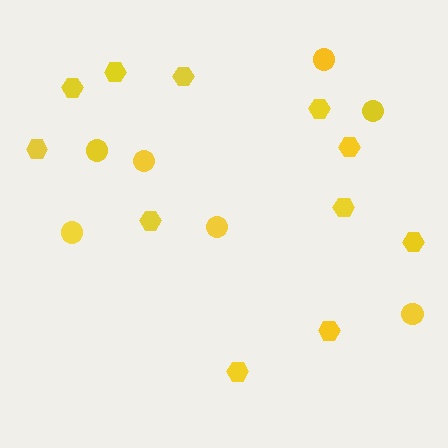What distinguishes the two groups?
There are 2 groups: one group of circles (7) and one group of hexagons (11).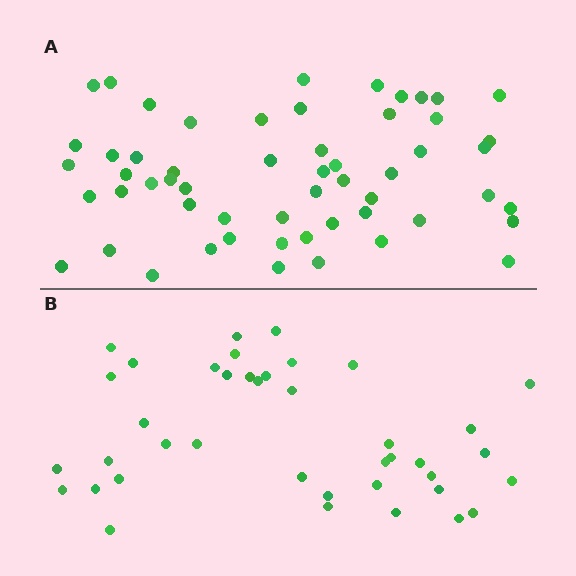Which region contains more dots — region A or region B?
Region A (the top region) has more dots.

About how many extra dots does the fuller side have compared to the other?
Region A has approximately 15 more dots than region B.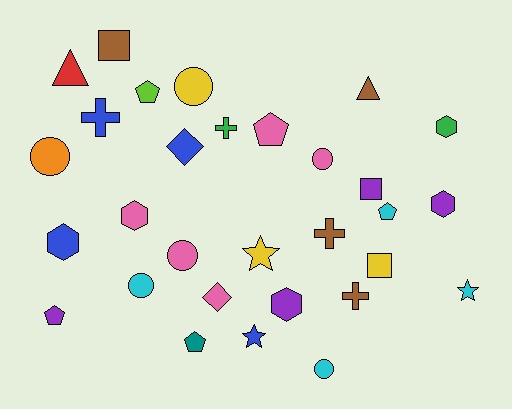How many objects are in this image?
There are 30 objects.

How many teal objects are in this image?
There is 1 teal object.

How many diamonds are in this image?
There are 2 diamonds.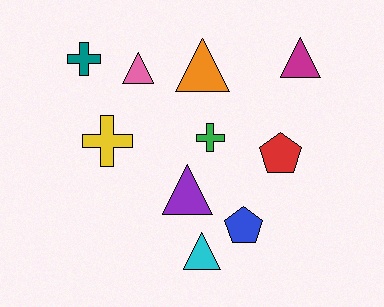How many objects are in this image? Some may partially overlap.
There are 10 objects.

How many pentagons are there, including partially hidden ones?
There are 2 pentagons.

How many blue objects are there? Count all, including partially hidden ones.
There is 1 blue object.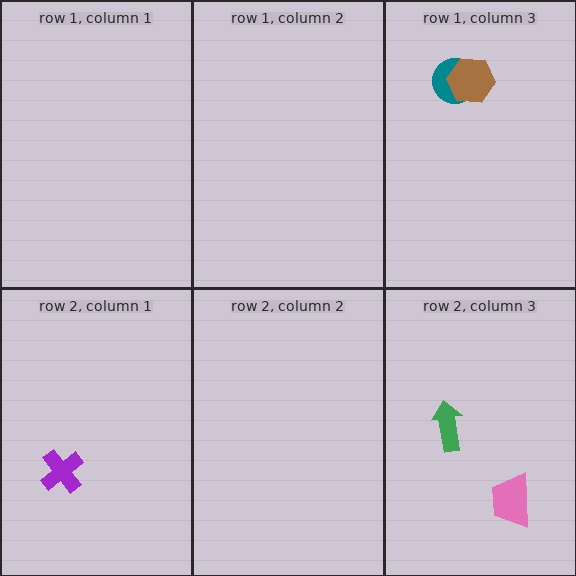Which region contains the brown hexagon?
The row 1, column 3 region.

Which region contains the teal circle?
The row 1, column 3 region.